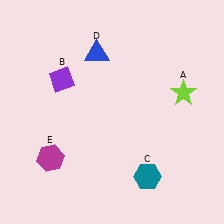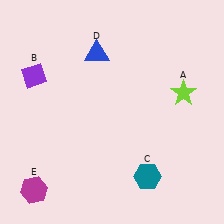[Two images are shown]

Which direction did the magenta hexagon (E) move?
The magenta hexagon (E) moved down.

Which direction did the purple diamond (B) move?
The purple diamond (B) moved left.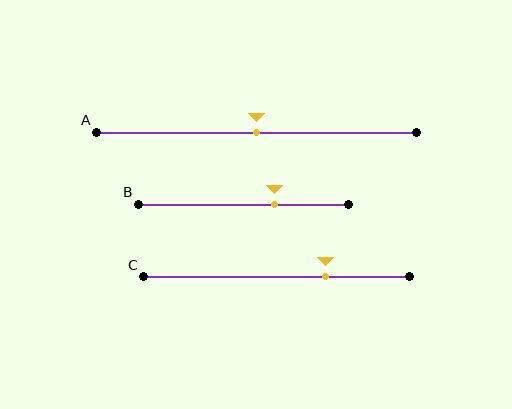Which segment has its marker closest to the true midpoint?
Segment A has its marker closest to the true midpoint.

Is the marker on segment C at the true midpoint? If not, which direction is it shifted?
No, the marker on segment C is shifted to the right by about 18% of the segment length.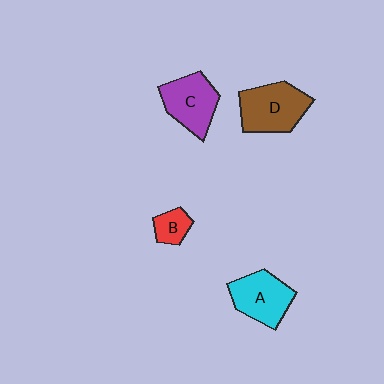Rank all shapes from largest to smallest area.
From largest to smallest: D (brown), A (cyan), C (purple), B (red).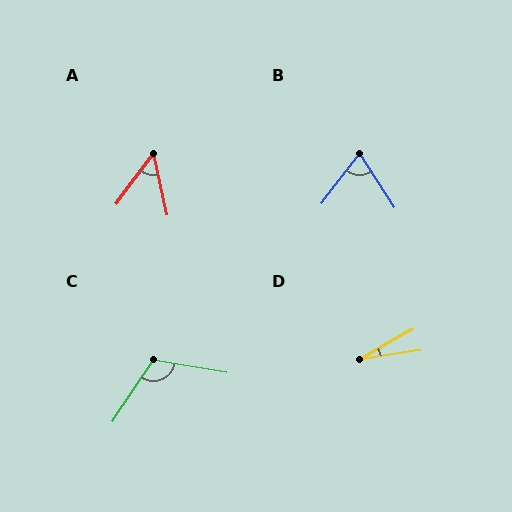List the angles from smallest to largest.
D (21°), A (48°), B (70°), C (114°).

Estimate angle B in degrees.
Approximately 70 degrees.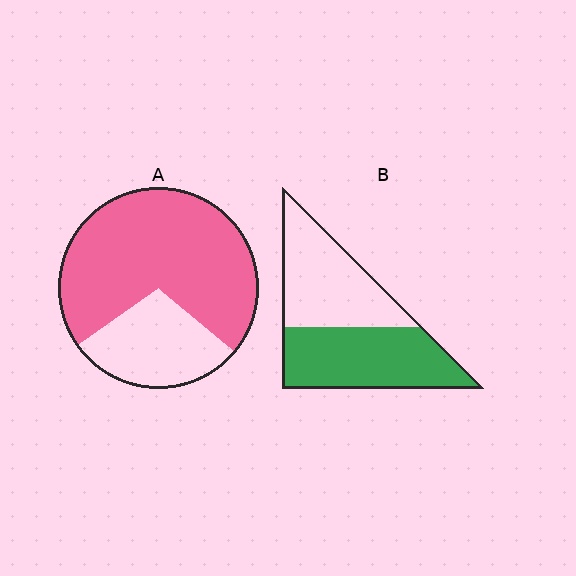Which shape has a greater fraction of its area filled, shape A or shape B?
Shape A.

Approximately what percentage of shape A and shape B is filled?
A is approximately 70% and B is approximately 50%.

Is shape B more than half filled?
Roughly half.